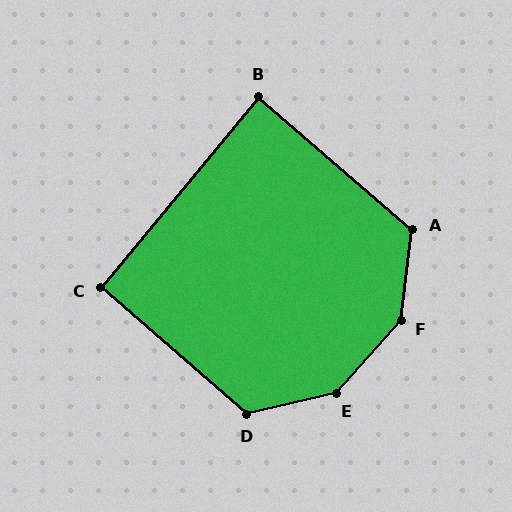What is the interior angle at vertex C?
Approximately 91 degrees (approximately right).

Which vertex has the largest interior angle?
F, at approximately 145 degrees.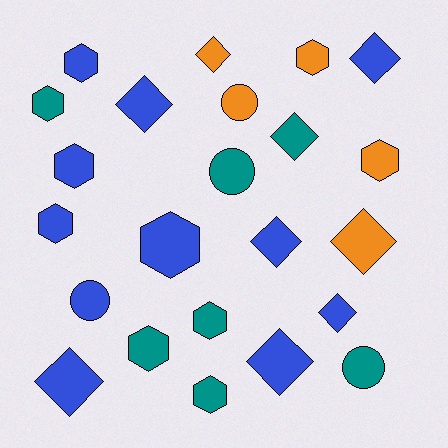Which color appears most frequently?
Blue, with 11 objects.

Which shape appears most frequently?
Hexagon, with 10 objects.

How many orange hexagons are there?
There are 2 orange hexagons.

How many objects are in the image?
There are 23 objects.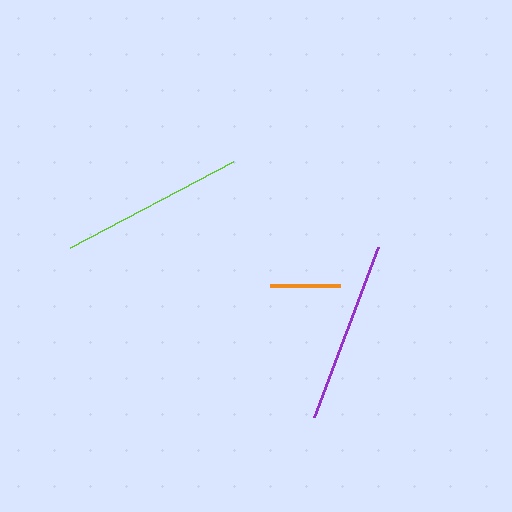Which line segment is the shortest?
The orange line is the shortest at approximately 70 pixels.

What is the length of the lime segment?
The lime segment is approximately 185 pixels long.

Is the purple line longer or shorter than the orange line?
The purple line is longer than the orange line.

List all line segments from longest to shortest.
From longest to shortest: lime, purple, orange.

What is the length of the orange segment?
The orange segment is approximately 70 pixels long.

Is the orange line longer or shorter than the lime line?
The lime line is longer than the orange line.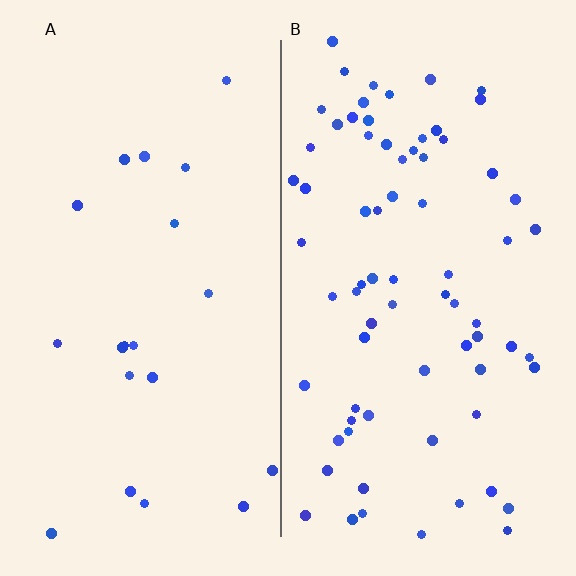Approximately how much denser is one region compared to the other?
Approximately 3.6× — region B over region A.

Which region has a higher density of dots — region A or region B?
B (the right).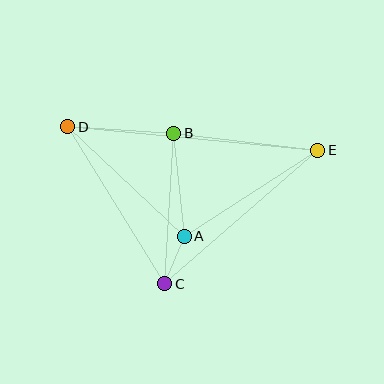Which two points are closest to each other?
Points A and C are closest to each other.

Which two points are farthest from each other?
Points D and E are farthest from each other.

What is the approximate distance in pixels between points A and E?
The distance between A and E is approximately 159 pixels.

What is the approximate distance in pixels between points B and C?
The distance between B and C is approximately 151 pixels.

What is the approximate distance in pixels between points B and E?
The distance between B and E is approximately 145 pixels.